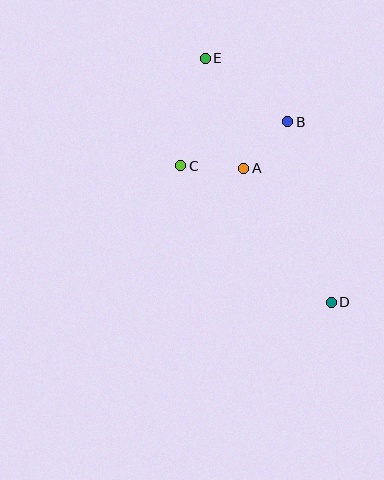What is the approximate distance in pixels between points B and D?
The distance between B and D is approximately 186 pixels.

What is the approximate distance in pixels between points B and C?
The distance between B and C is approximately 116 pixels.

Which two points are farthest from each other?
Points D and E are farthest from each other.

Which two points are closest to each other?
Points A and C are closest to each other.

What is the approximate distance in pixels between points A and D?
The distance between A and D is approximately 160 pixels.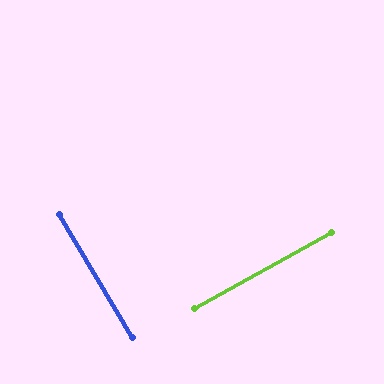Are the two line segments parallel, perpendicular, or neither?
Perpendicular — they meet at approximately 88°.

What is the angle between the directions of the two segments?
Approximately 88 degrees.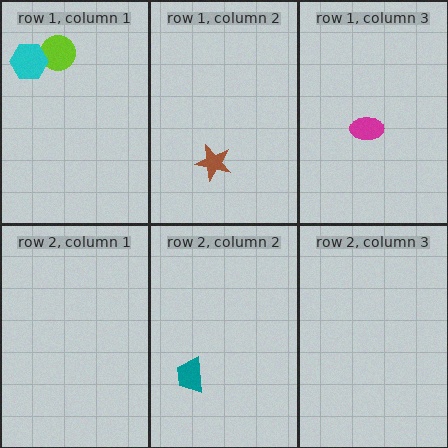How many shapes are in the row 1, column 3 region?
1.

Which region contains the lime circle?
The row 1, column 1 region.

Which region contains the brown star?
The row 1, column 2 region.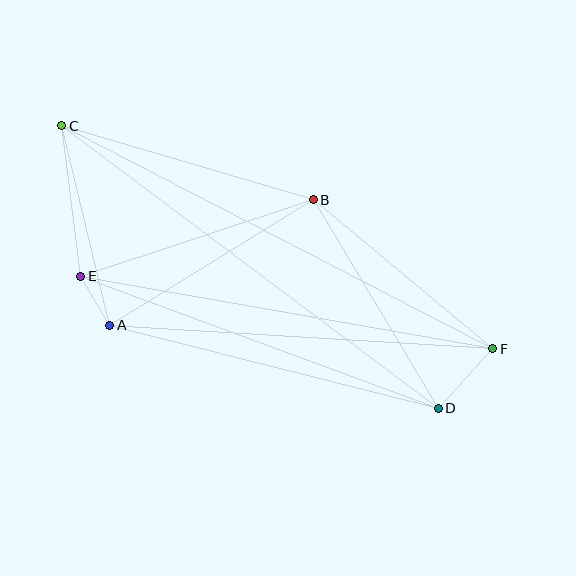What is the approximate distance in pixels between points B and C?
The distance between B and C is approximately 263 pixels.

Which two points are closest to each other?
Points A and E are closest to each other.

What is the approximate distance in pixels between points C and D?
The distance between C and D is approximately 471 pixels.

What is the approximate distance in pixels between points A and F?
The distance between A and F is approximately 384 pixels.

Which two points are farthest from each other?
Points C and F are farthest from each other.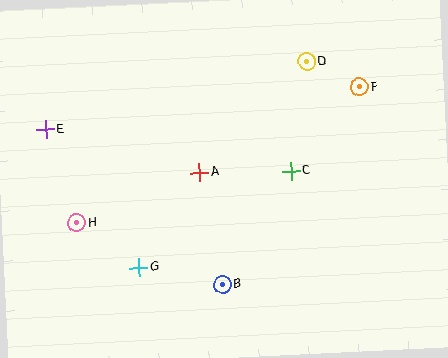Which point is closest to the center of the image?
Point A at (199, 172) is closest to the center.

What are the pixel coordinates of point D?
Point D is at (307, 61).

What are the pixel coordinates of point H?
Point H is at (77, 223).